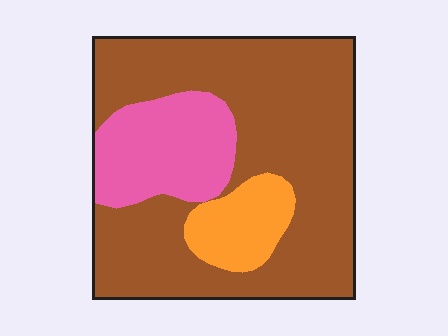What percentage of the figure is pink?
Pink covers around 20% of the figure.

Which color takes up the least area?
Orange, at roughly 10%.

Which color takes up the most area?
Brown, at roughly 70%.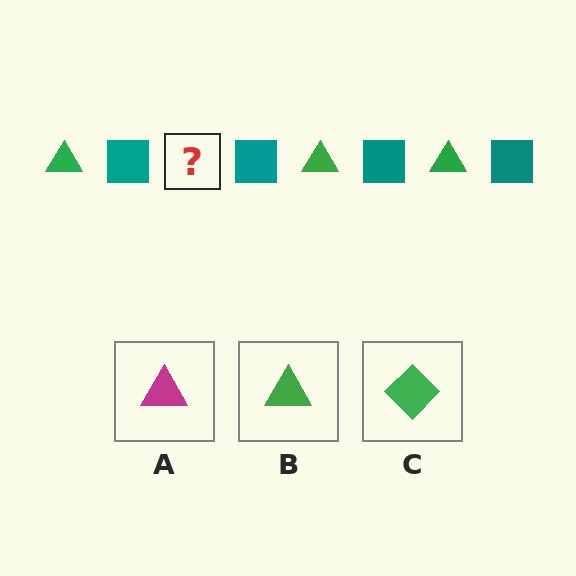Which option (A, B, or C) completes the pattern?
B.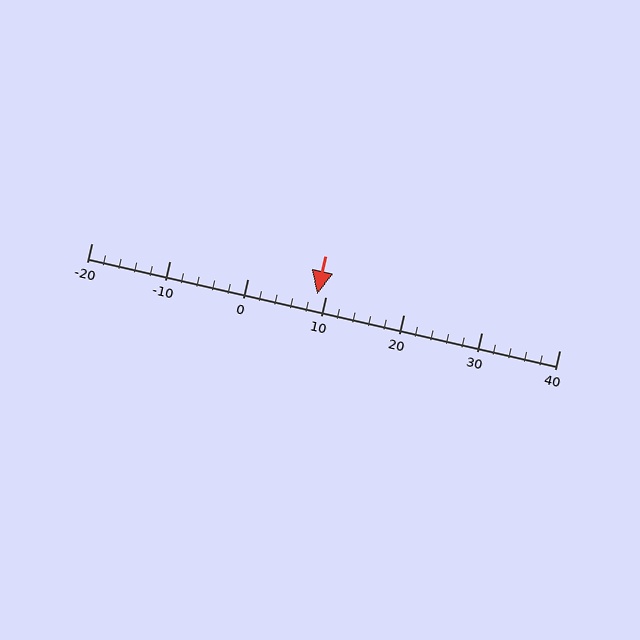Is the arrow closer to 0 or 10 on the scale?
The arrow is closer to 10.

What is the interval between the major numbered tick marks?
The major tick marks are spaced 10 units apart.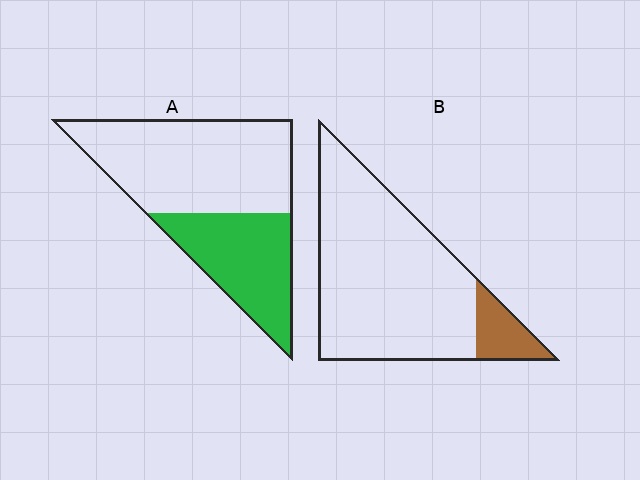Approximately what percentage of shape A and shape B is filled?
A is approximately 35% and B is approximately 10%.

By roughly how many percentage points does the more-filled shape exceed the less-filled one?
By roughly 25 percentage points (A over B).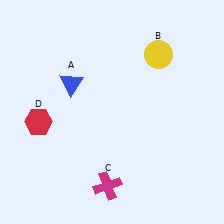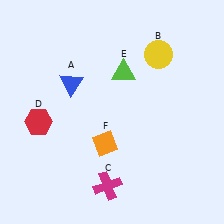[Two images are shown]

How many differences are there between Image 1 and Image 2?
There are 2 differences between the two images.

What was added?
A lime triangle (E), an orange diamond (F) were added in Image 2.